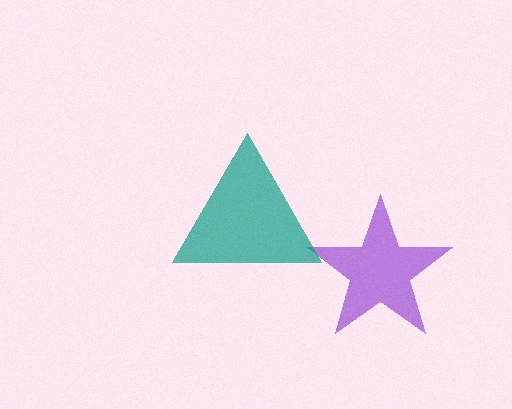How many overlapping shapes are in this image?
There are 2 overlapping shapes in the image.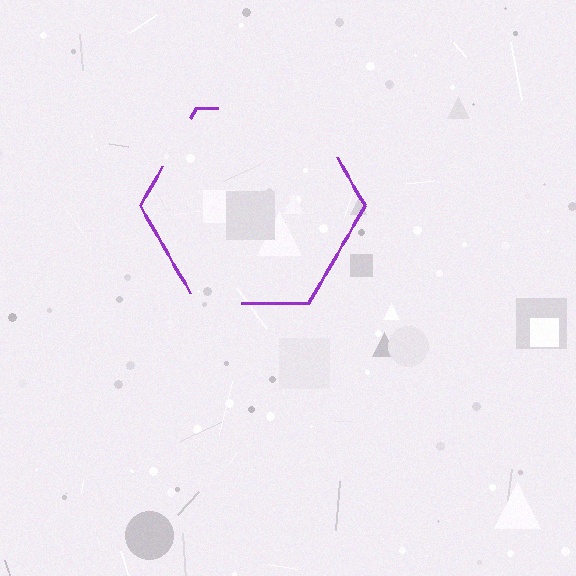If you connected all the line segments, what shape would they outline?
They would outline a hexagon.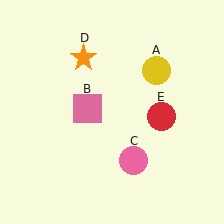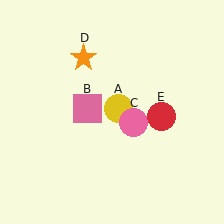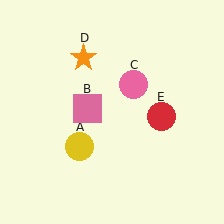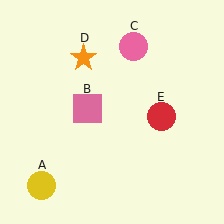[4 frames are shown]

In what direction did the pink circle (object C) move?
The pink circle (object C) moved up.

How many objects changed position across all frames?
2 objects changed position: yellow circle (object A), pink circle (object C).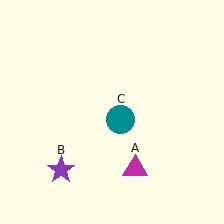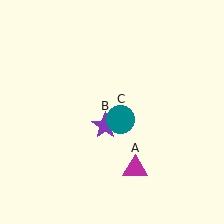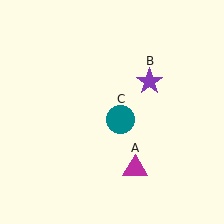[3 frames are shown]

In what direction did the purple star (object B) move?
The purple star (object B) moved up and to the right.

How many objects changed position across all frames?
1 object changed position: purple star (object B).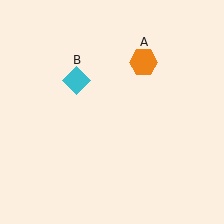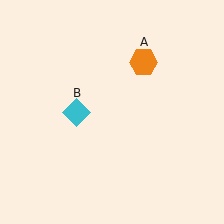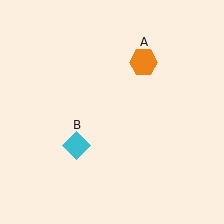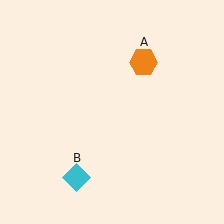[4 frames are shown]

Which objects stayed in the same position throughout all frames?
Orange hexagon (object A) remained stationary.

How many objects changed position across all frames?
1 object changed position: cyan diamond (object B).